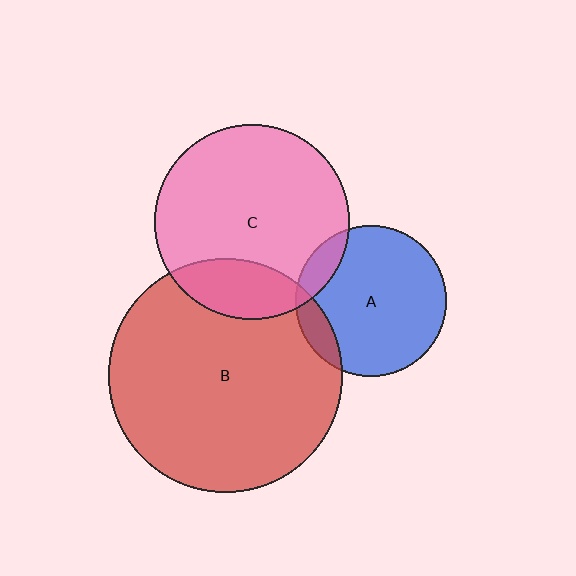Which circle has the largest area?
Circle B (red).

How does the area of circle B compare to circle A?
Approximately 2.4 times.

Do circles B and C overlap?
Yes.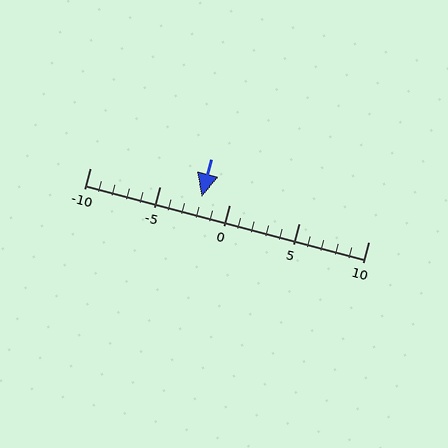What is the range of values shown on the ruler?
The ruler shows values from -10 to 10.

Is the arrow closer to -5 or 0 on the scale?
The arrow is closer to 0.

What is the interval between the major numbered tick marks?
The major tick marks are spaced 5 units apart.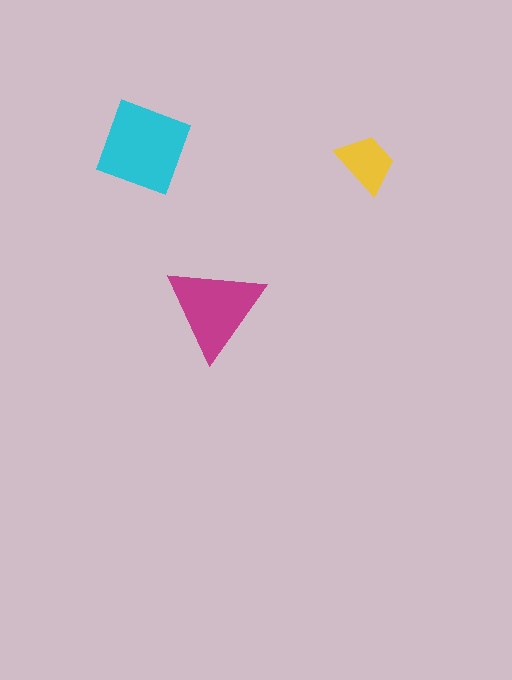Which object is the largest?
The cyan diamond.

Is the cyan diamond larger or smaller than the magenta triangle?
Larger.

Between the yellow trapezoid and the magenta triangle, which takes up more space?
The magenta triangle.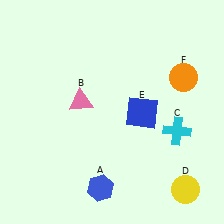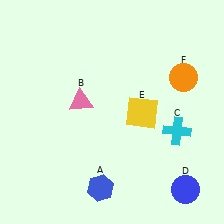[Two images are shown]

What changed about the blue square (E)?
In Image 1, E is blue. In Image 2, it changed to yellow.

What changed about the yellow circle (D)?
In Image 1, D is yellow. In Image 2, it changed to blue.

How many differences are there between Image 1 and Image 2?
There are 2 differences between the two images.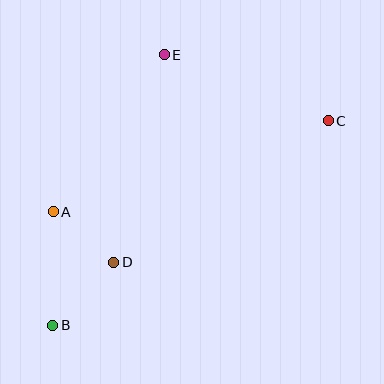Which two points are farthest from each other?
Points B and C are farthest from each other.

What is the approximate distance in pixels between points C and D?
The distance between C and D is approximately 257 pixels.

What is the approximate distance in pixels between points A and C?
The distance between A and C is approximately 290 pixels.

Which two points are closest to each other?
Points A and D are closest to each other.